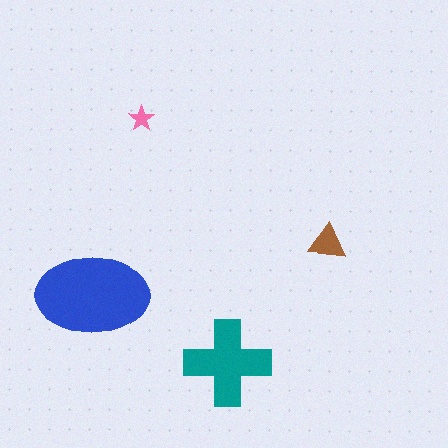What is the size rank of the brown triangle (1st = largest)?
3rd.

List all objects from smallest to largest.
The pink star, the brown triangle, the teal cross, the blue ellipse.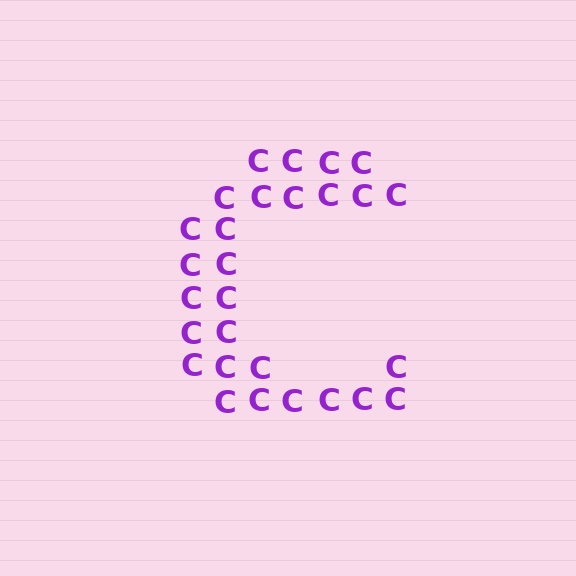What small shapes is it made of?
It is made of small letter C's.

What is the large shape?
The large shape is the letter C.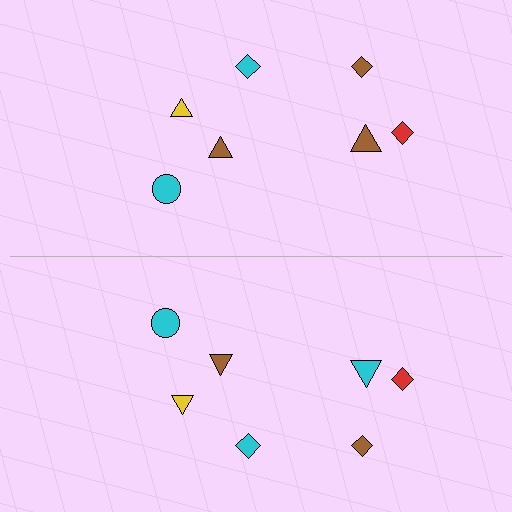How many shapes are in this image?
There are 14 shapes in this image.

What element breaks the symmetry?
The cyan triangle on the bottom side breaks the symmetry — its mirror counterpart is brown.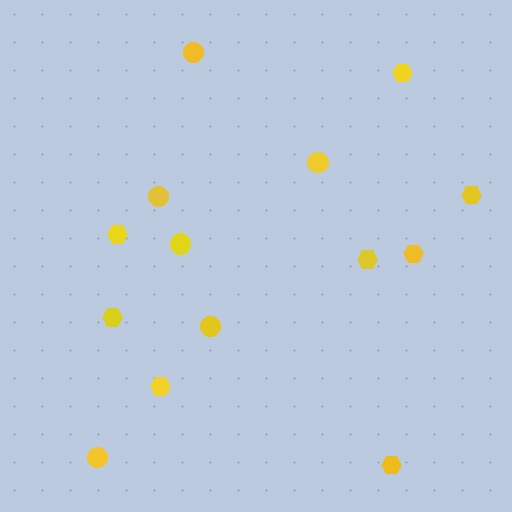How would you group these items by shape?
There are 2 groups: one group of hexagons (8) and one group of circles (6).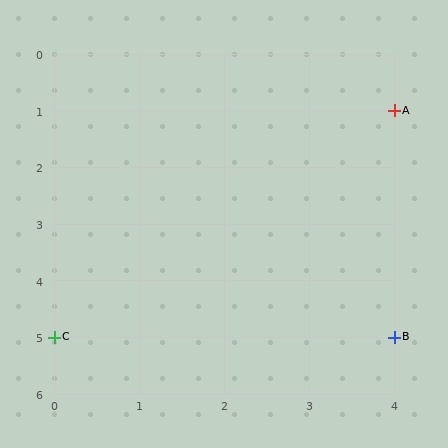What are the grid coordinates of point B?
Point B is at grid coordinates (4, 5).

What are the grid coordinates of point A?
Point A is at grid coordinates (4, 1).